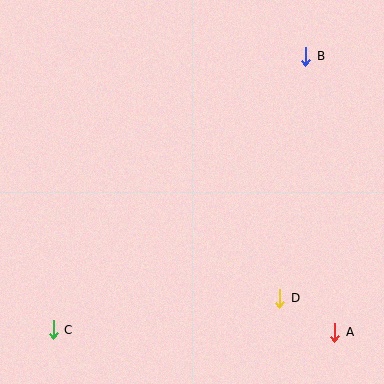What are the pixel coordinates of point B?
Point B is at (306, 56).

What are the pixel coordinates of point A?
Point A is at (335, 333).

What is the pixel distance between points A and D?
The distance between A and D is 65 pixels.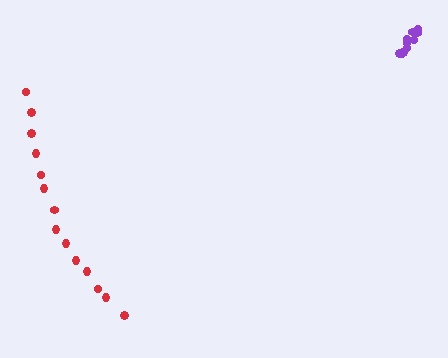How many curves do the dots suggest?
There are 2 distinct paths.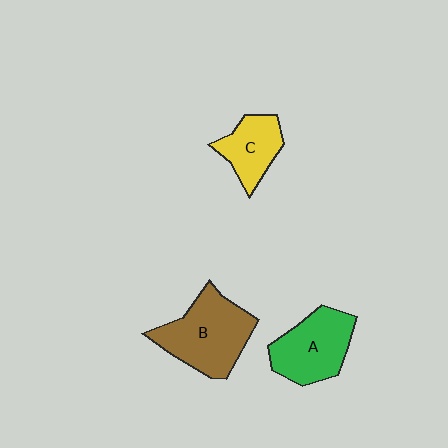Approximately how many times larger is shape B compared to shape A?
Approximately 1.2 times.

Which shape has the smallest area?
Shape C (yellow).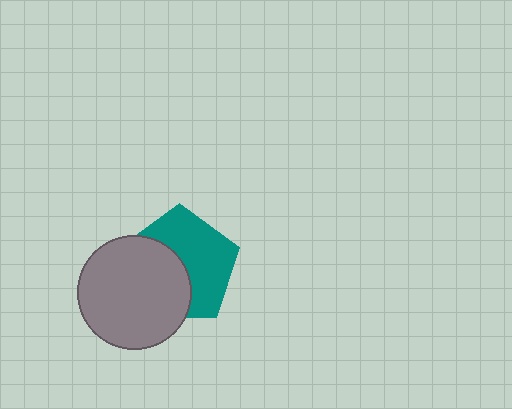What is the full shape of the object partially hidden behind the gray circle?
The partially hidden object is a teal pentagon.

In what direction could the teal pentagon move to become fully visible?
The teal pentagon could move toward the upper-right. That would shift it out from behind the gray circle entirely.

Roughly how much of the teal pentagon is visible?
About half of it is visible (roughly 54%).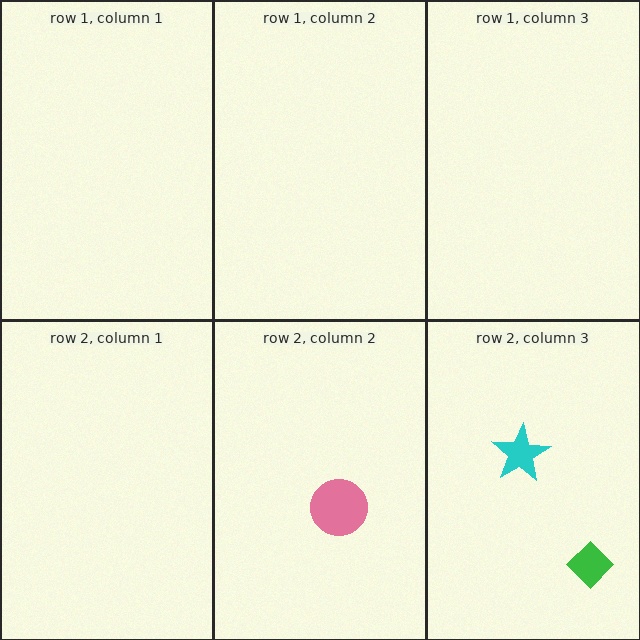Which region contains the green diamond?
The row 2, column 3 region.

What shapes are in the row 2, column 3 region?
The green diamond, the cyan star.